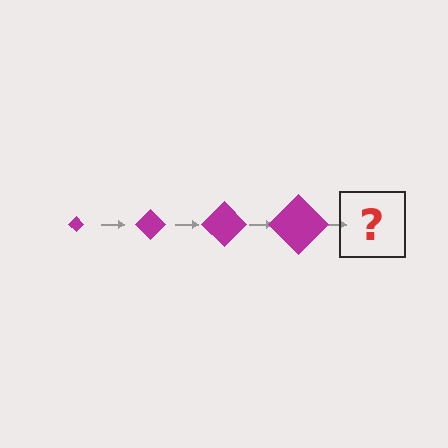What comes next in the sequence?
The next element should be a magenta diamond, larger than the previous one.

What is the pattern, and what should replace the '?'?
The pattern is that the diamond gets progressively larger each step. The '?' should be a magenta diamond, larger than the previous one.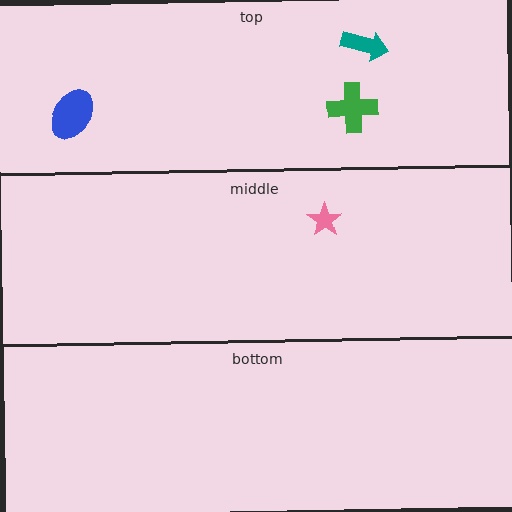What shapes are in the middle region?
The pink star.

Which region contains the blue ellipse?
The top region.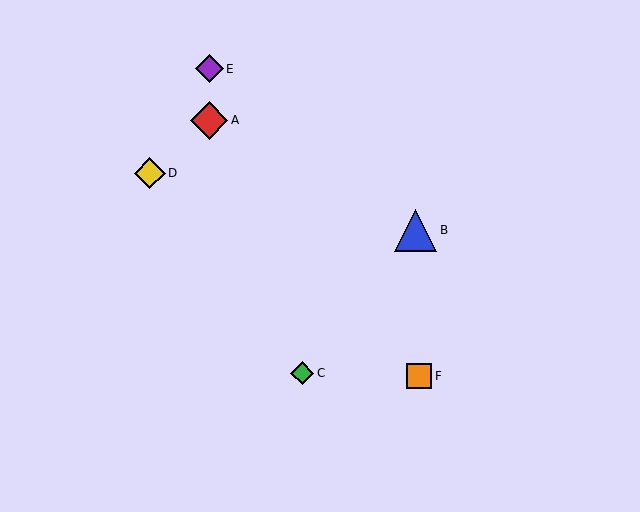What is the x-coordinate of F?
Object F is at x≈419.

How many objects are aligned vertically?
2 objects (A, E) are aligned vertically.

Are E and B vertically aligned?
No, E is at x≈209 and B is at x≈416.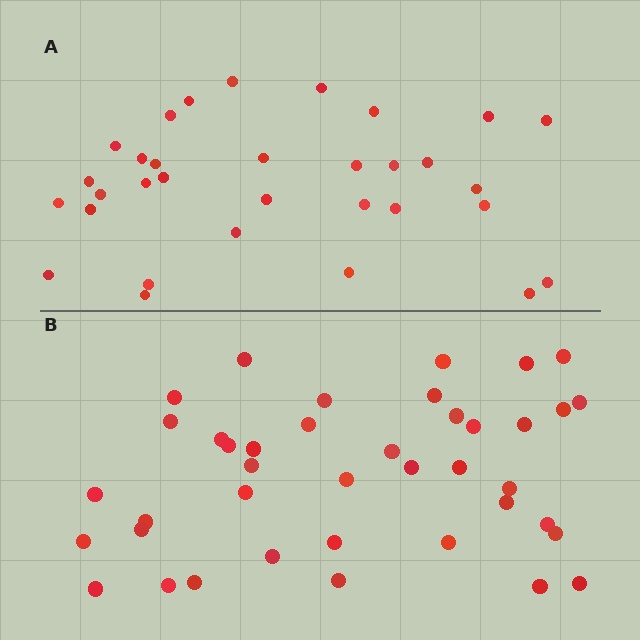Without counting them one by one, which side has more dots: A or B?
Region B (the bottom region) has more dots.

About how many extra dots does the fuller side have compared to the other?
Region B has roughly 8 or so more dots than region A.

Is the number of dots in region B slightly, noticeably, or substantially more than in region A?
Region B has noticeably more, but not dramatically so. The ratio is roughly 1.2 to 1.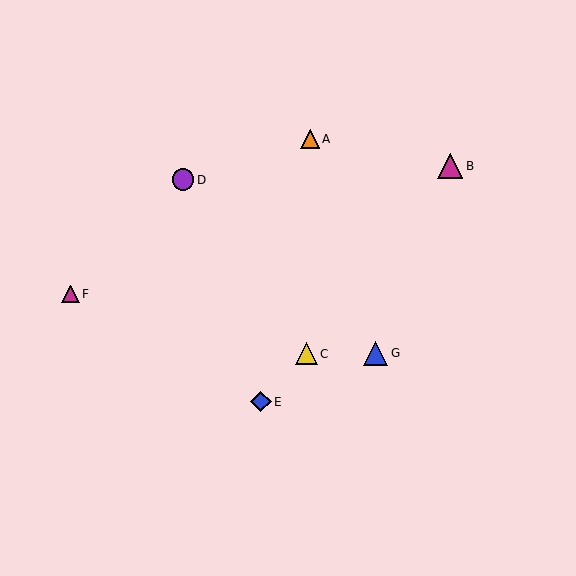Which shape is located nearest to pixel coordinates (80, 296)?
The magenta triangle (labeled F) at (71, 294) is nearest to that location.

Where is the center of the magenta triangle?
The center of the magenta triangle is at (450, 166).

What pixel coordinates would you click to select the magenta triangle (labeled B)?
Click at (450, 166) to select the magenta triangle B.